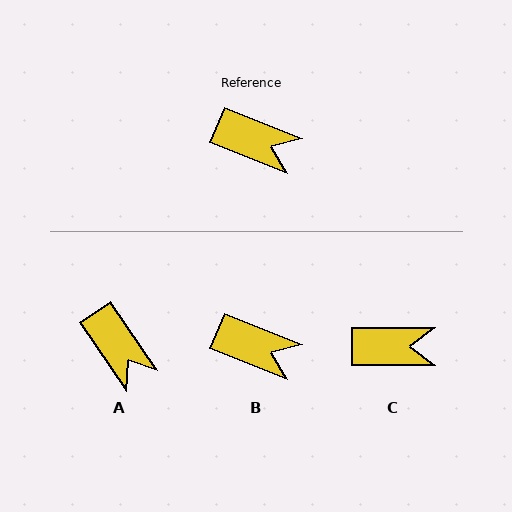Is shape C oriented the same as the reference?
No, it is off by about 22 degrees.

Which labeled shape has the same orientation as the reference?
B.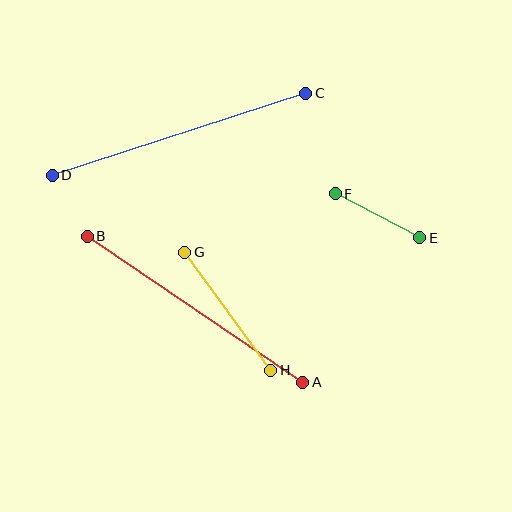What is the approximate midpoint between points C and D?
The midpoint is at approximately (179, 134) pixels.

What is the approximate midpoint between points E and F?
The midpoint is at approximately (377, 216) pixels.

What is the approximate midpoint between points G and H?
The midpoint is at approximately (228, 311) pixels.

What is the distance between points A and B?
The distance is approximately 260 pixels.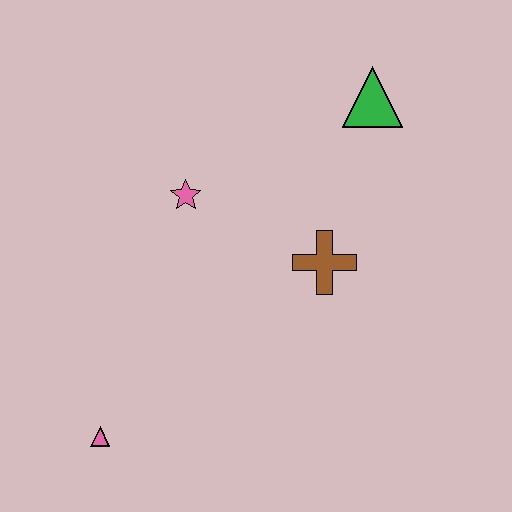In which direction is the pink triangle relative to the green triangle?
The pink triangle is below the green triangle.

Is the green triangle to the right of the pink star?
Yes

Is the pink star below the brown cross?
No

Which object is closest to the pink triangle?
The pink star is closest to the pink triangle.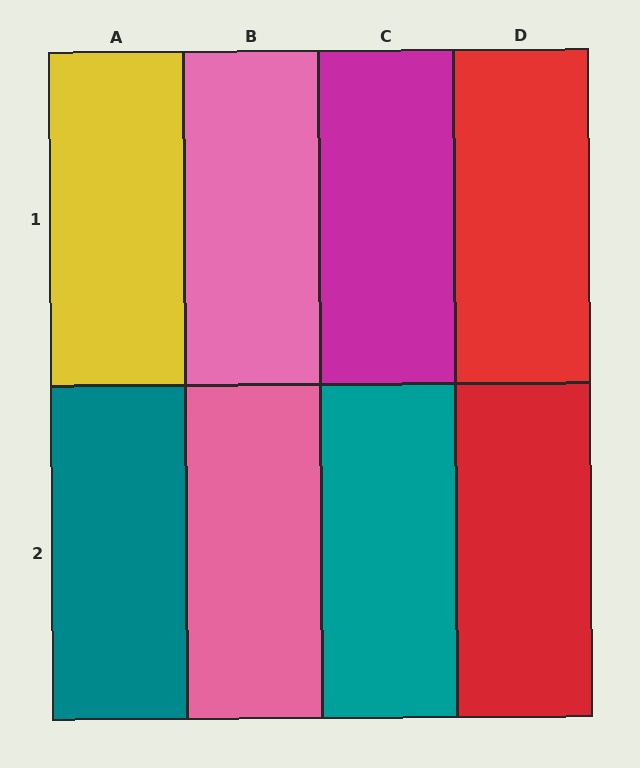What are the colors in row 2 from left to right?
Teal, pink, teal, red.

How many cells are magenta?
1 cell is magenta.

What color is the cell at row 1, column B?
Pink.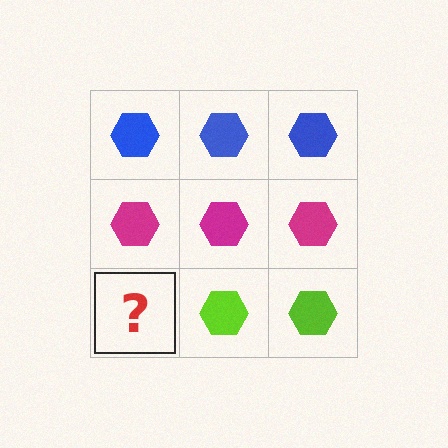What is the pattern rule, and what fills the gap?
The rule is that each row has a consistent color. The gap should be filled with a lime hexagon.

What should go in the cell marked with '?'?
The missing cell should contain a lime hexagon.